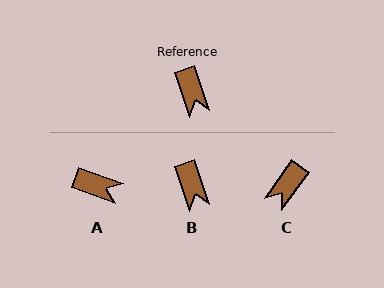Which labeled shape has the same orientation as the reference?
B.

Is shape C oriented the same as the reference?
No, it is off by about 54 degrees.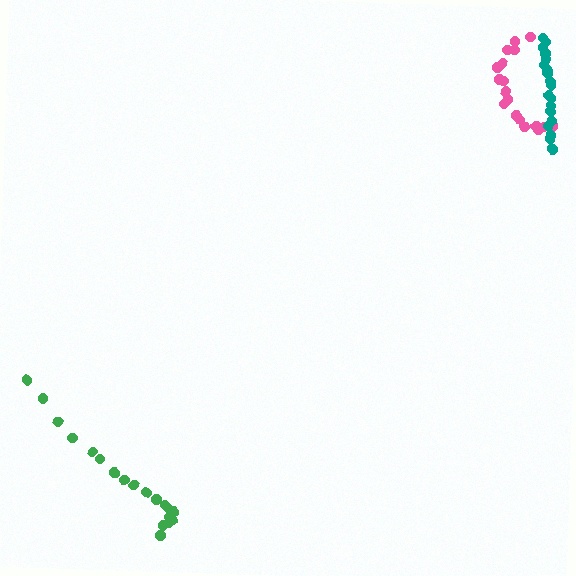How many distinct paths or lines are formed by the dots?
There are 3 distinct paths.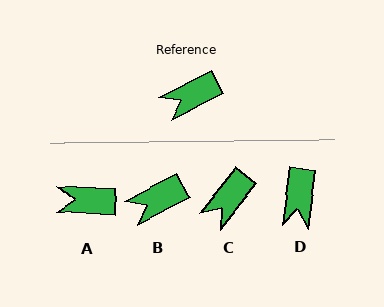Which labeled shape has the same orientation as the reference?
B.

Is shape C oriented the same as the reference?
No, it is off by about 24 degrees.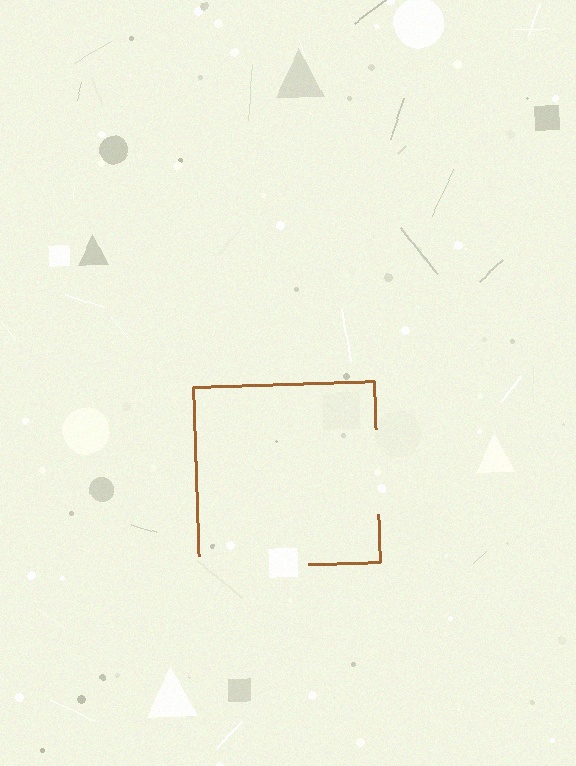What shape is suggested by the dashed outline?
The dashed outline suggests a square.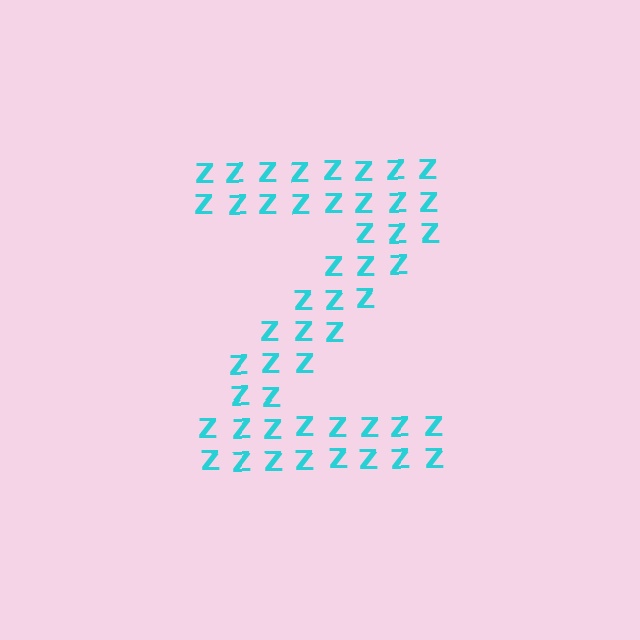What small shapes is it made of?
It is made of small letter Z's.